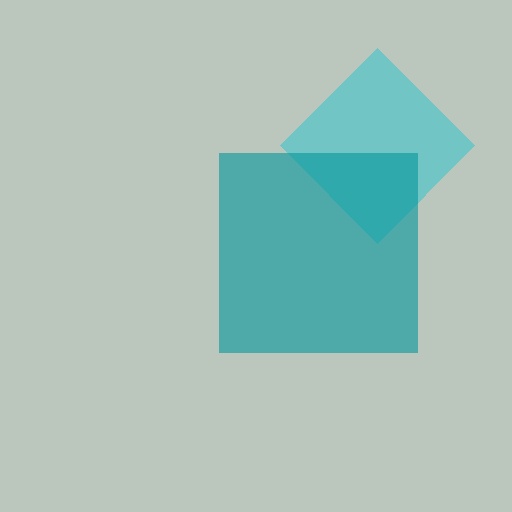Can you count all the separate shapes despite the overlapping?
Yes, there are 2 separate shapes.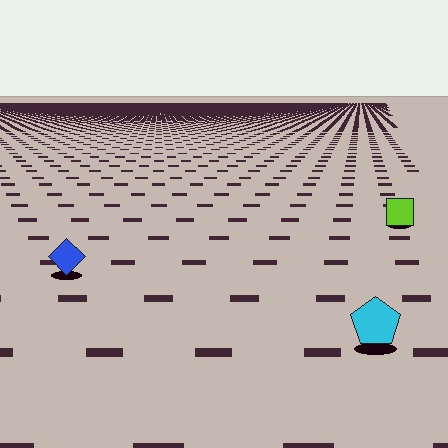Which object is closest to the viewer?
The cyan pentagon is closest. The texture marks near it are larger and more spread out.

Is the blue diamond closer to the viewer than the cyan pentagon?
No. The cyan pentagon is closer — you can tell from the texture gradient: the ground texture is coarser near it.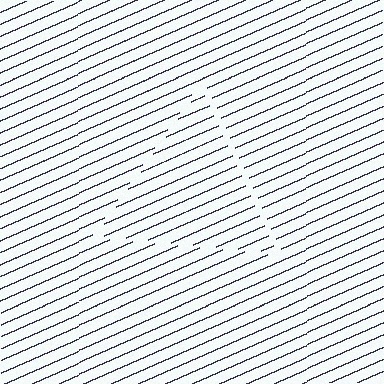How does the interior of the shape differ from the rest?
The interior of the shape contains the same grating, shifted by half a period — the contour is defined by the phase discontinuity where line-ends from the inner and outer gratings abut.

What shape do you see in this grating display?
An illusory triangle. The interior of the shape contains the same grating, shifted by half a period — the contour is defined by the phase discontinuity where line-ends from the inner and outer gratings abut.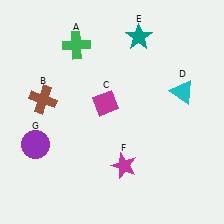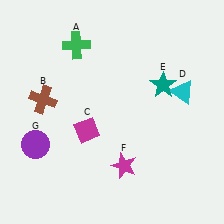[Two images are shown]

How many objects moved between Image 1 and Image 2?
2 objects moved between the two images.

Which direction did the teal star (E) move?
The teal star (E) moved down.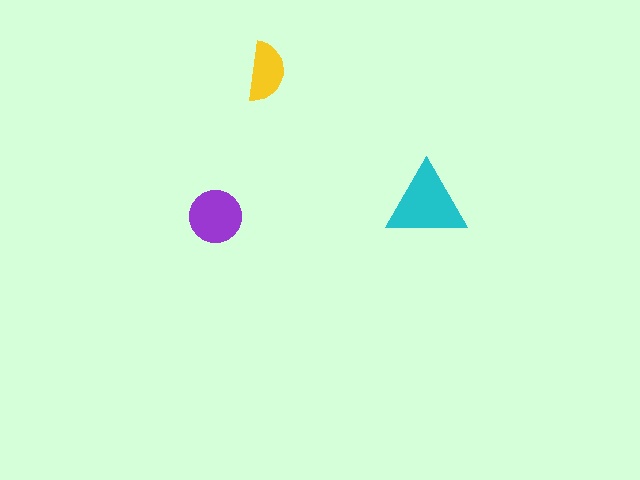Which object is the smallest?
The yellow semicircle.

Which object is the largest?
The cyan triangle.